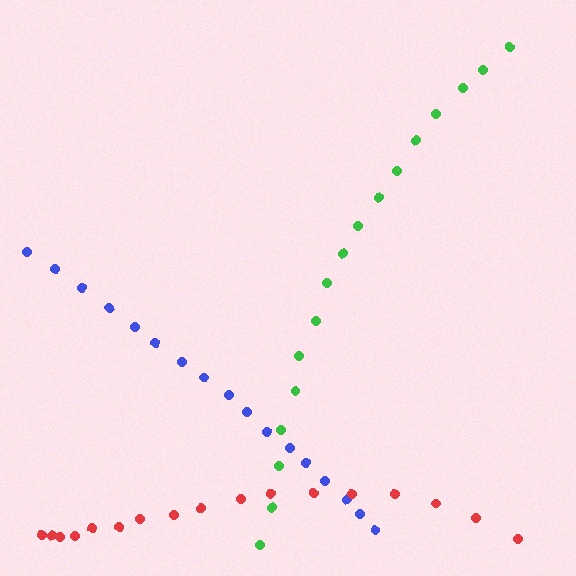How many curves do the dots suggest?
There are 3 distinct paths.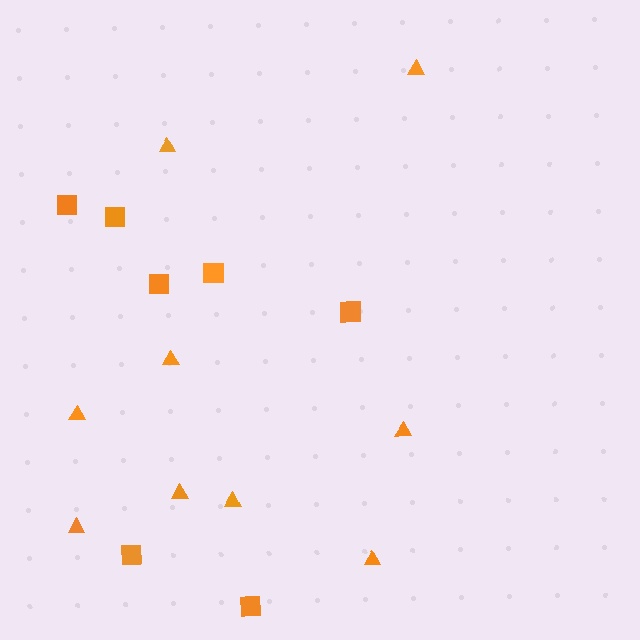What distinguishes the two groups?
There are 2 groups: one group of triangles (9) and one group of squares (7).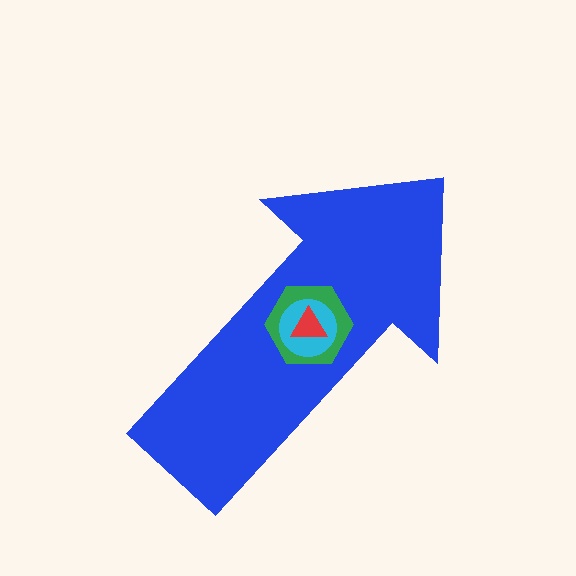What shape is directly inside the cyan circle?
The red triangle.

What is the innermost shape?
The red triangle.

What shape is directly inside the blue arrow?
The green hexagon.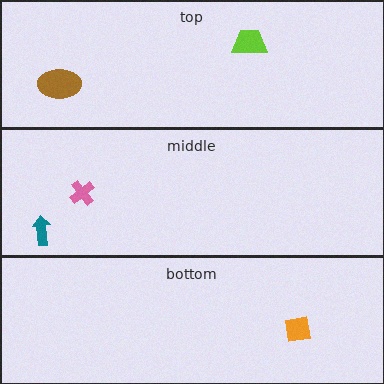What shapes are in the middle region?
The pink cross, the teal arrow.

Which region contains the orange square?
The bottom region.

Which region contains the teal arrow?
The middle region.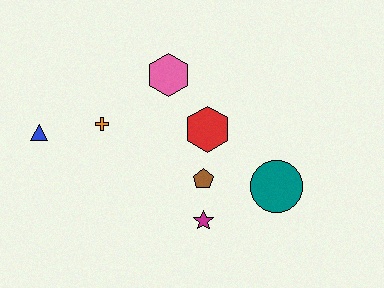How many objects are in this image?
There are 7 objects.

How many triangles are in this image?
There is 1 triangle.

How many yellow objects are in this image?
There are no yellow objects.